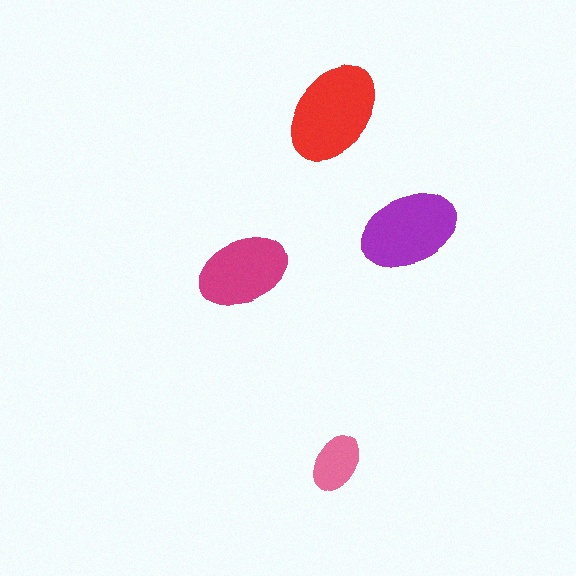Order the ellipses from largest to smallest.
the red one, the purple one, the magenta one, the pink one.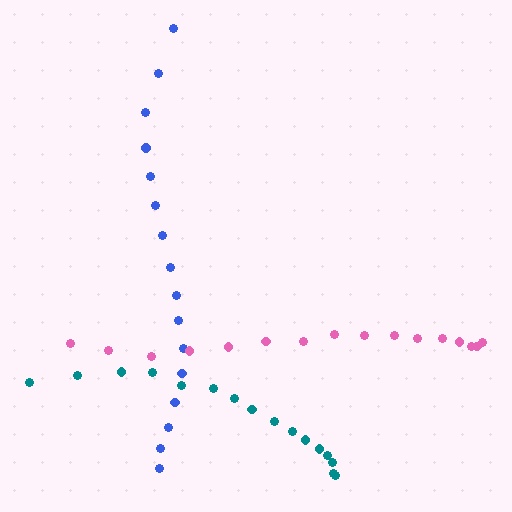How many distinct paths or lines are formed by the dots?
There are 3 distinct paths.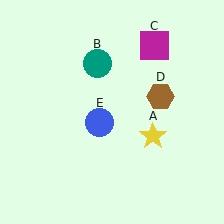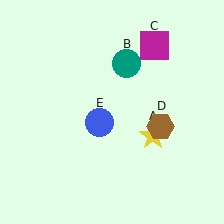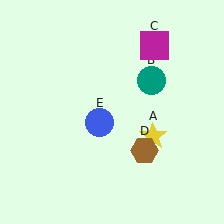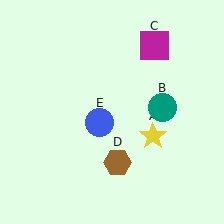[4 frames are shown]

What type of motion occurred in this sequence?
The teal circle (object B), brown hexagon (object D) rotated clockwise around the center of the scene.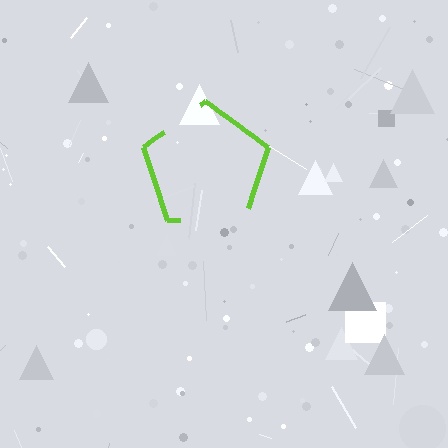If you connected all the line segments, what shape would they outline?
They would outline a pentagon.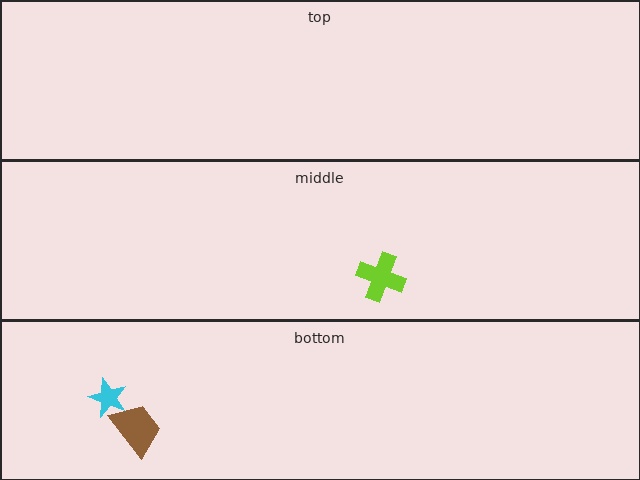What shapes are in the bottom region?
The cyan star, the brown trapezoid.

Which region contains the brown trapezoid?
The bottom region.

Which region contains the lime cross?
The middle region.